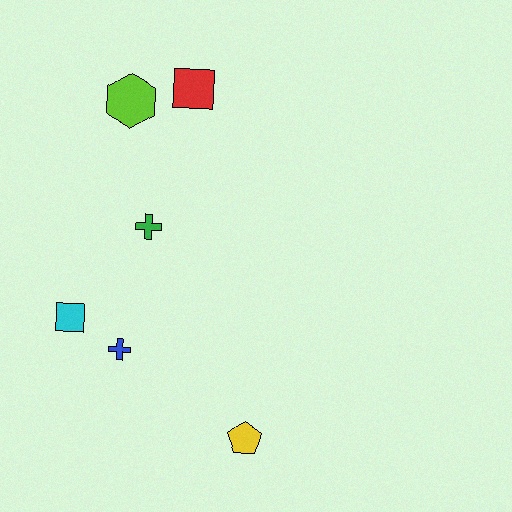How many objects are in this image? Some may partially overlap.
There are 6 objects.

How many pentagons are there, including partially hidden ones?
There is 1 pentagon.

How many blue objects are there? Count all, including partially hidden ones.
There is 1 blue object.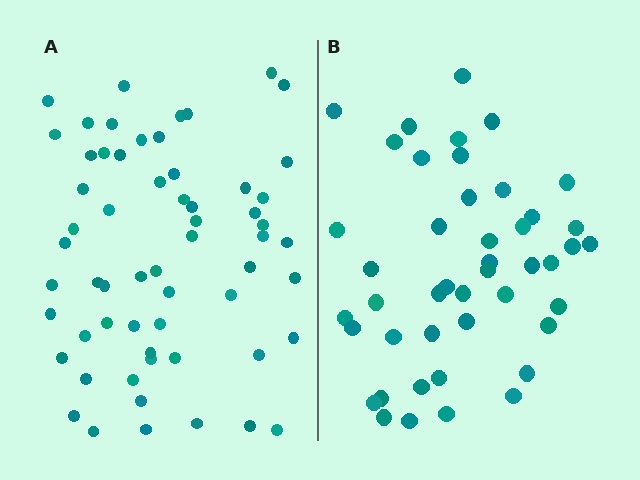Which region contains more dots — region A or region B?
Region A (the left region) has more dots.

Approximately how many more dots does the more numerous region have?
Region A has approximately 15 more dots than region B.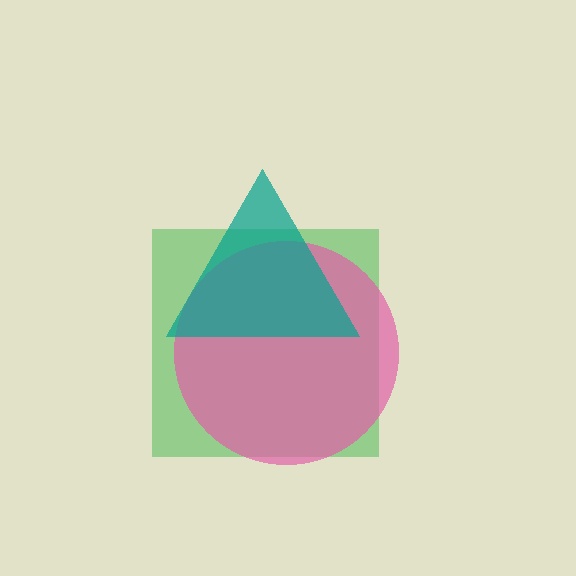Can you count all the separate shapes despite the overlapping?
Yes, there are 3 separate shapes.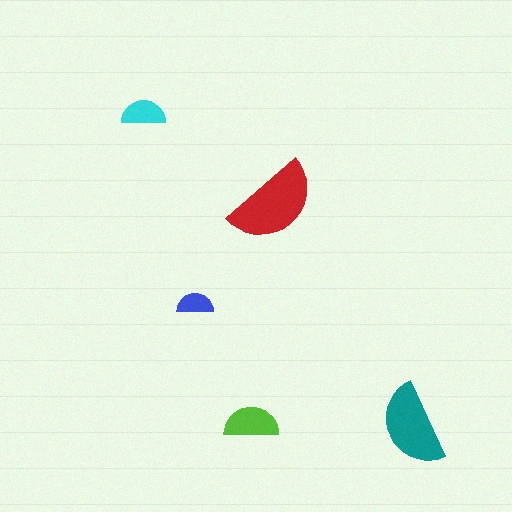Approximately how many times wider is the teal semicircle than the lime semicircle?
About 1.5 times wider.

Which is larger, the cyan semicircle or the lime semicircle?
The lime one.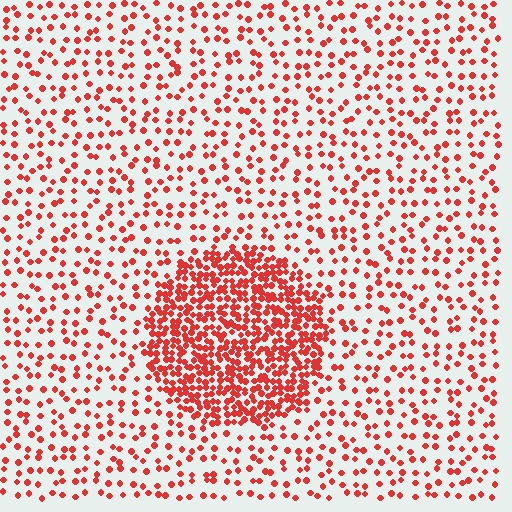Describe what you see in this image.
The image contains small red elements arranged at two different densities. A circle-shaped region is visible where the elements are more densely packed than the surrounding area.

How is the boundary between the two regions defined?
The boundary is defined by a change in element density (approximately 3.0x ratio). All elements are the same color, size, and shape.